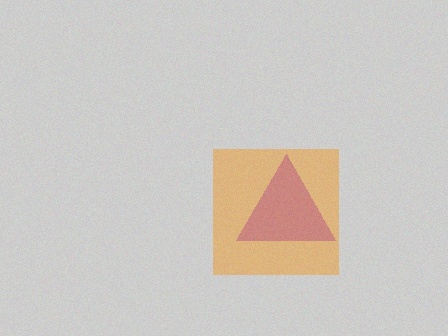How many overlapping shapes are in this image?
There are 2 overlapping shapes in the image.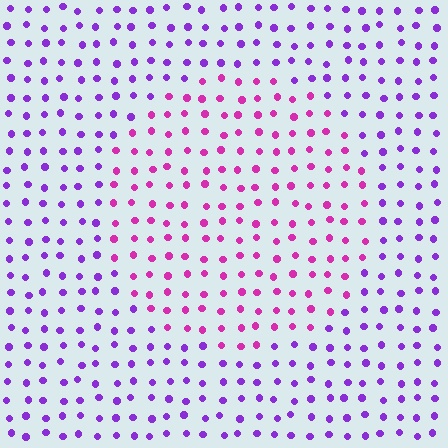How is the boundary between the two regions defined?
The boundary is defined purely by a slight shift in hue (about 40 degrees). Spacing, size, and orientation are identical on both sides.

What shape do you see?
I see a circle.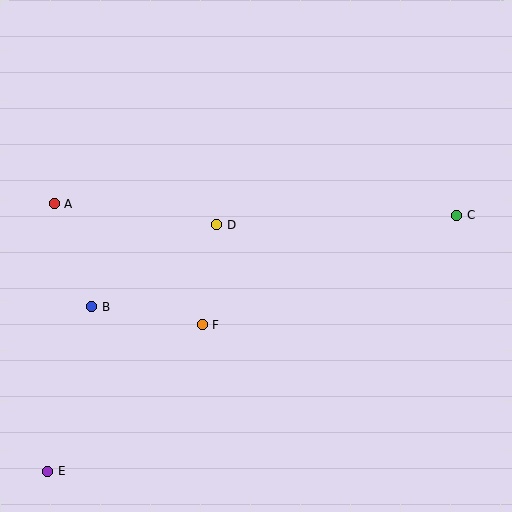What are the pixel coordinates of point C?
Point C is at (457, 215).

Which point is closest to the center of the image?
Point D at (217, 225) is closest to the center.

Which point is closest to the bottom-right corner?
Point C is closest to the bottom-right corner.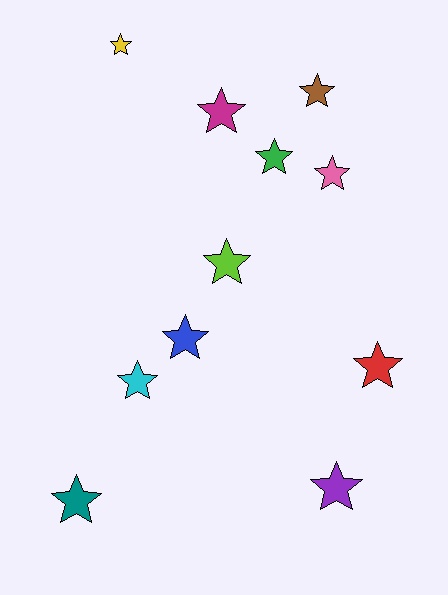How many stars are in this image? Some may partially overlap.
There are 11 stars.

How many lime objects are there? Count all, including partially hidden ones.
There is 1 lime object.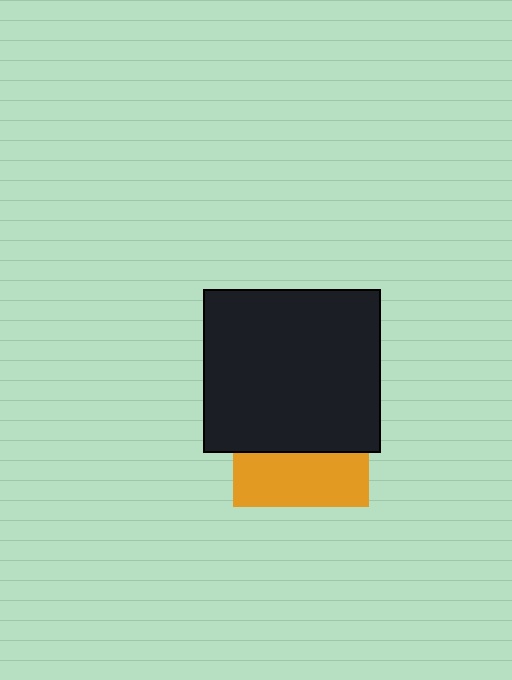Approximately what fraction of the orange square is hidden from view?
Roughly 60% of the orange square is hidden behind the black rectangle.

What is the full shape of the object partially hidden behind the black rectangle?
The partially hidden object is an orange square.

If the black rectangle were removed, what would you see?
You would see the complete orange square.